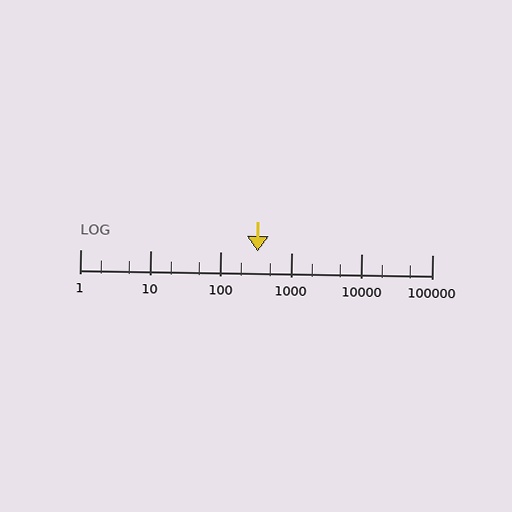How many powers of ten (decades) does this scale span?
The scale spans 5 decades, from 1 to 100000.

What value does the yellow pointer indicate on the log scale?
The pointer indicates approximately 330.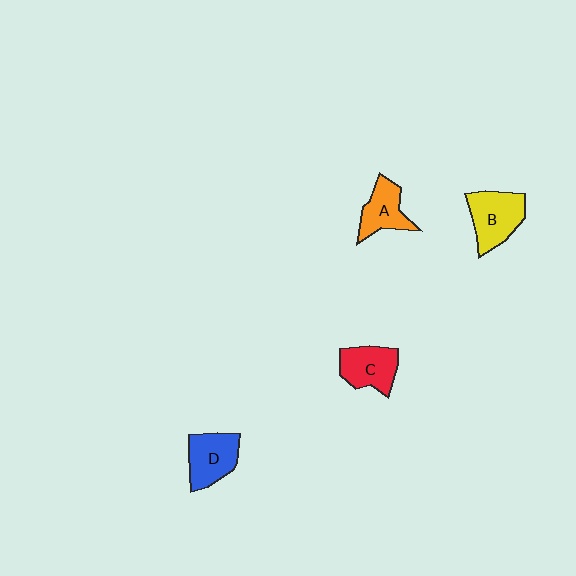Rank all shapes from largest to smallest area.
From largest to smallest: B (yellow), D (blue), C (red), A (orange).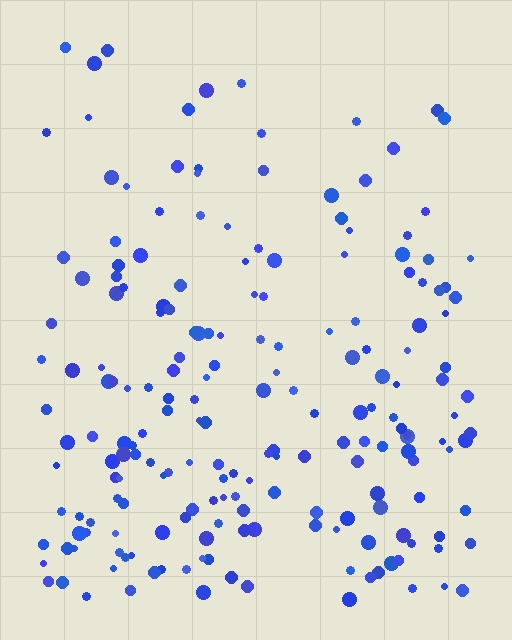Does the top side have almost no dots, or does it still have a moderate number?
Still a moderate number, just noticeably fewer than the bottom.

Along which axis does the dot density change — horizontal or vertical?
Vertical.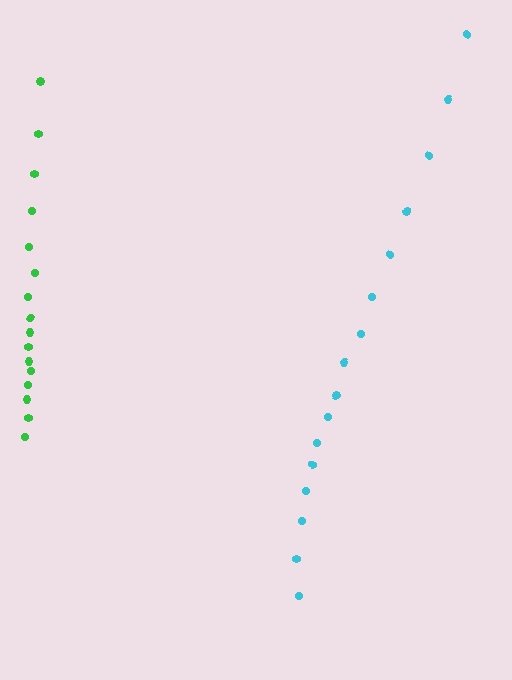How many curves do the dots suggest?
There are 2 distinct paths.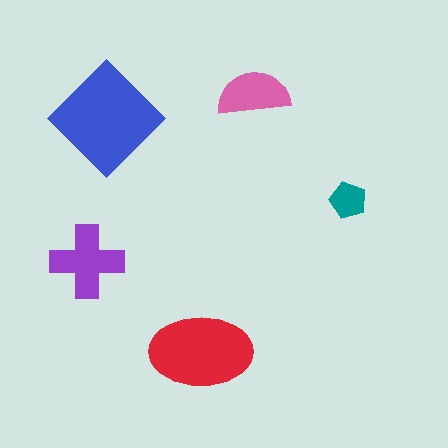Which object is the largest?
The blue diamond.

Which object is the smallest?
The teal pentagon.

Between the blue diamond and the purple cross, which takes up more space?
The blue diamond.